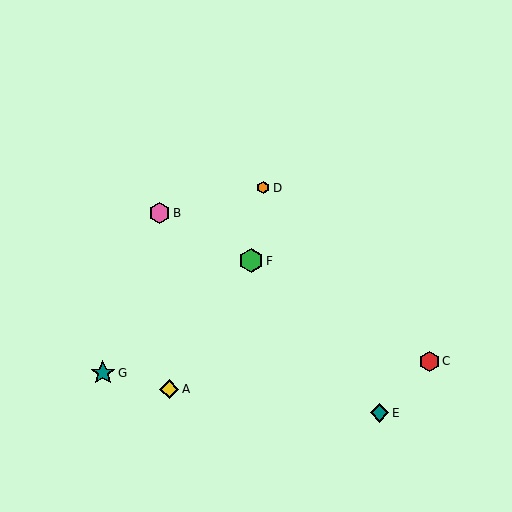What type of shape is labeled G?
Shape G is a teal star.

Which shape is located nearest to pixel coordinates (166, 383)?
The yellow diamond (labeled A) at (169, 389) is nearest to that location.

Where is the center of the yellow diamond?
The center of the yellow diamond is at (169, 389).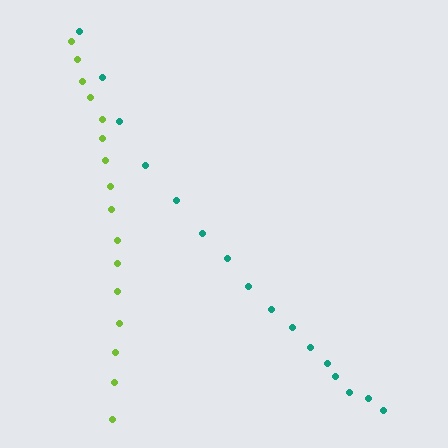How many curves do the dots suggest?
There are 2 distinct paths.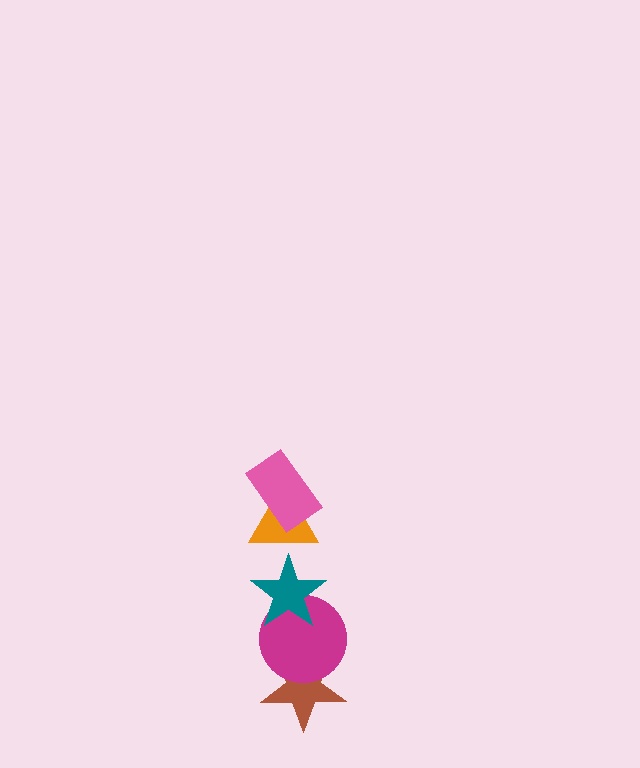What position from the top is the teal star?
The teal star is 3rd from the top.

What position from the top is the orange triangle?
The orange triangle is 2nd from the top.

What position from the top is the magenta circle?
The magenta circle is 4th from the top.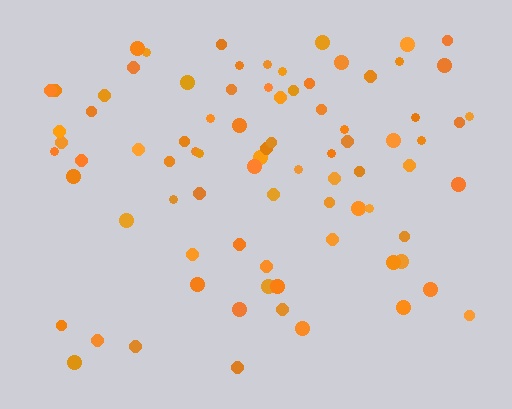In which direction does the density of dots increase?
From bottom to top, with the top side densest.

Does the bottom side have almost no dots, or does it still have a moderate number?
Still a moderate number, just noticeably fewer than the top.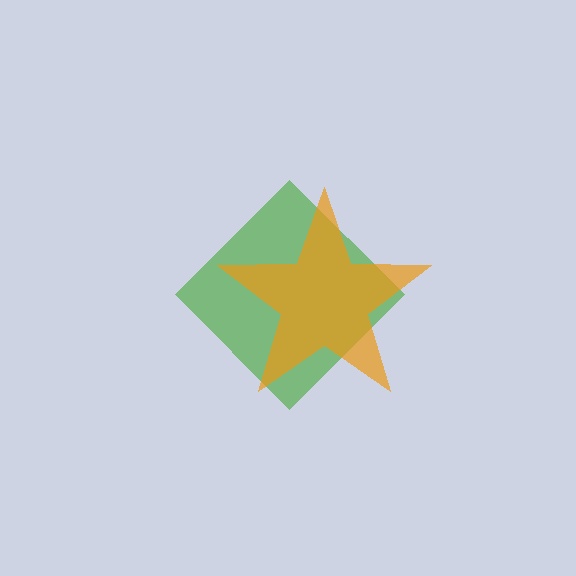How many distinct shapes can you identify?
There are 2 distinct shapes: a green diamond, an orange star.